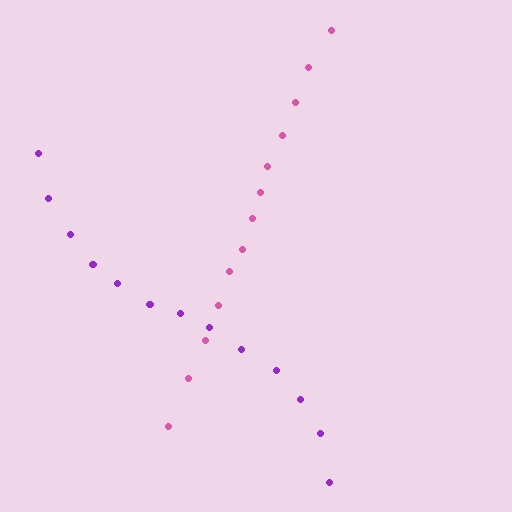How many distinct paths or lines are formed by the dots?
There are 2 distinct paths.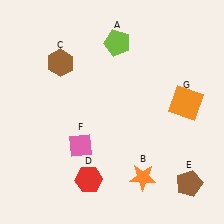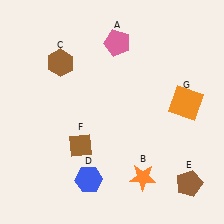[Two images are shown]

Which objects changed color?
A changed from lime to pink. D changed from red to blue. F changed from pink to brown.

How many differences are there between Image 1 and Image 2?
There are 3 differences between the two images.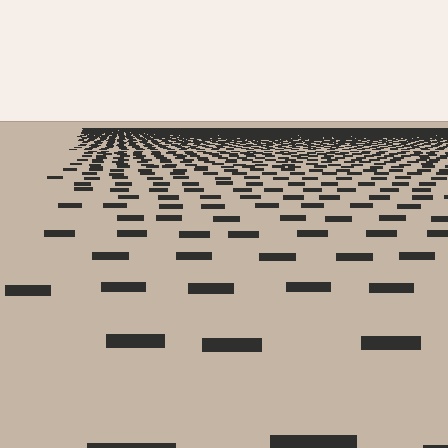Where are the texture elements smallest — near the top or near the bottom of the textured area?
Near the top.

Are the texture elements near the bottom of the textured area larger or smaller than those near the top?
Larger. Near the bottom, elements are closer to the viewer and appear at a bigger on-screen size.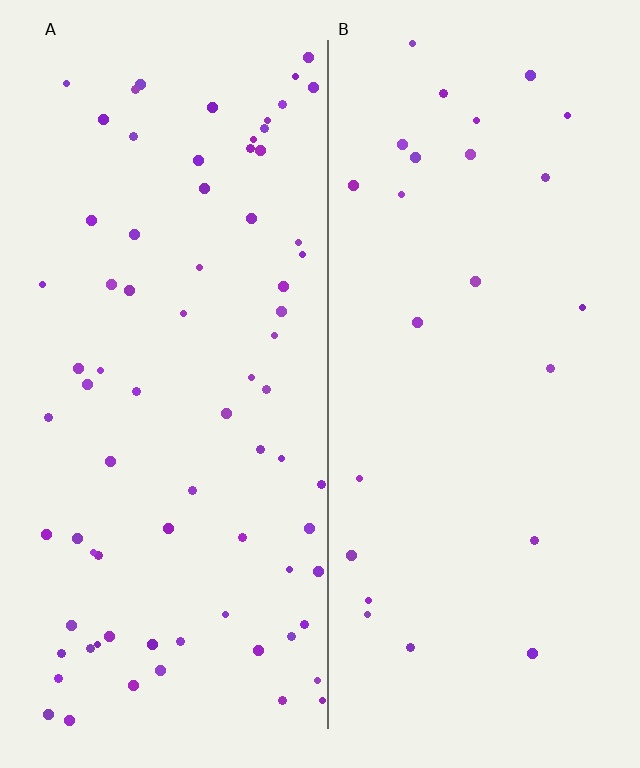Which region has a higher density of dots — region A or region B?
A (the left).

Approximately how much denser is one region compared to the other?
Approximately 3.1× — region A over region B.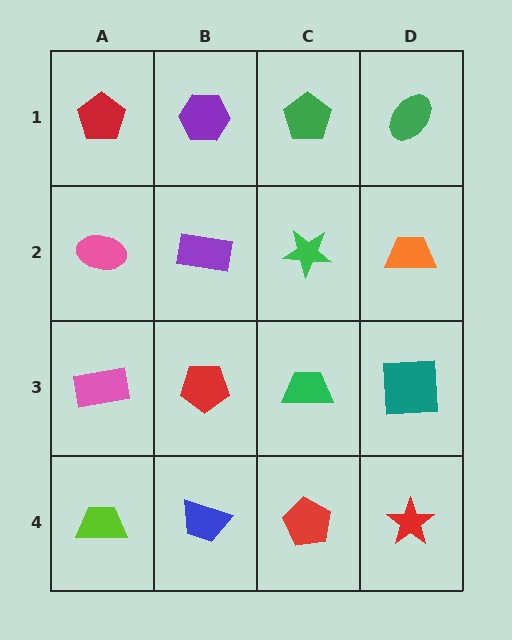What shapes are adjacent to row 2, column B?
A purple hexagon (row 1, column B), a red pentagon (row 3, column B), a pink ellipse (row 2, column A), a green star (row 2, column C).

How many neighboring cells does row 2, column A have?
3.